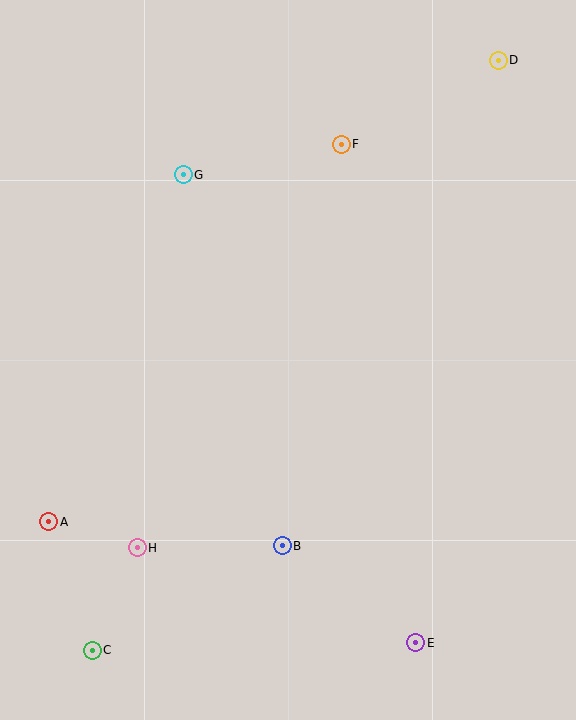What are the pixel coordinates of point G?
Point G is at (183, 175).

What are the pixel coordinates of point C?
Point C is at (92, 650).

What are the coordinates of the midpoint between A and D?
The midpoint between A and D is at (273, 291).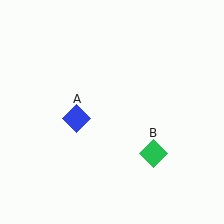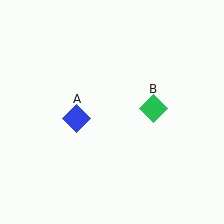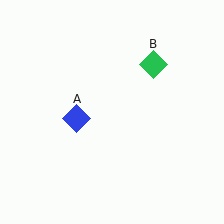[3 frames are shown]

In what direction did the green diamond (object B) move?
The green diamond (object B) moved up.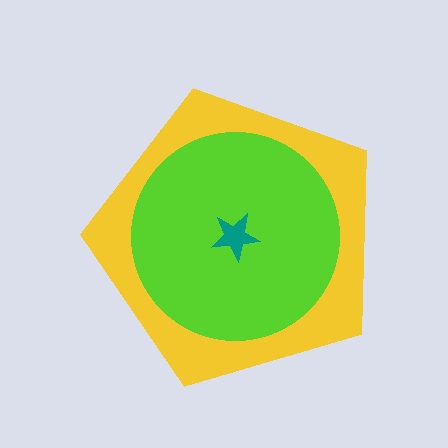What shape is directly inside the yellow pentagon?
The lime circle.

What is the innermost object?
The teal star.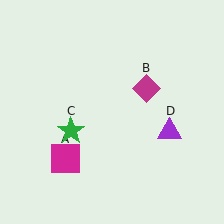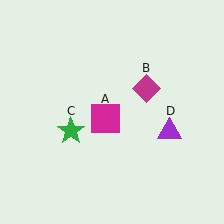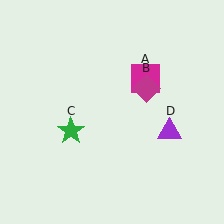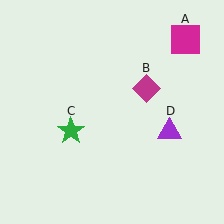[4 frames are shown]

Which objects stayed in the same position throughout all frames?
Magenta diamond (object B) and green star (object C) and purple triangle (object D) remained stationary.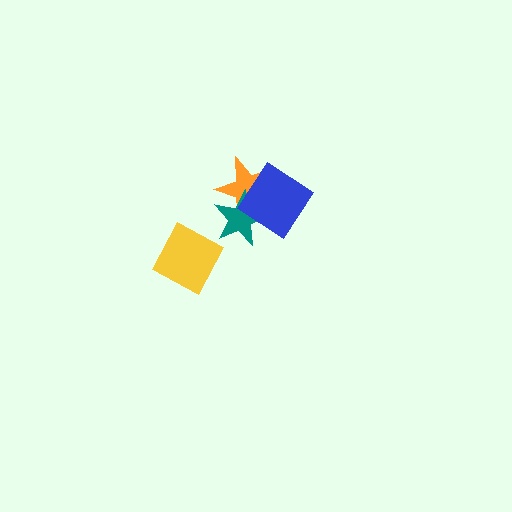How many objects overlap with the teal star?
2 objects overlap with the teal star.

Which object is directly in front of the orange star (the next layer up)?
The teal star is directly in front of the orange star.